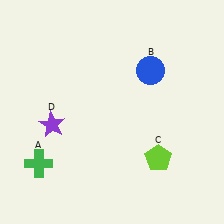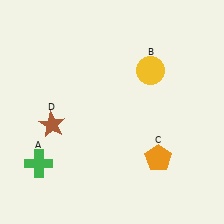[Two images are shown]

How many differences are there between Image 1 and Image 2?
There are 3 differences between the two images.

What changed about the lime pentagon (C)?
In Image 1, C is lime. In Image 2, it changed to orange.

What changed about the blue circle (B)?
In Image 1, B is blue. In Image 2, it changed to yellow.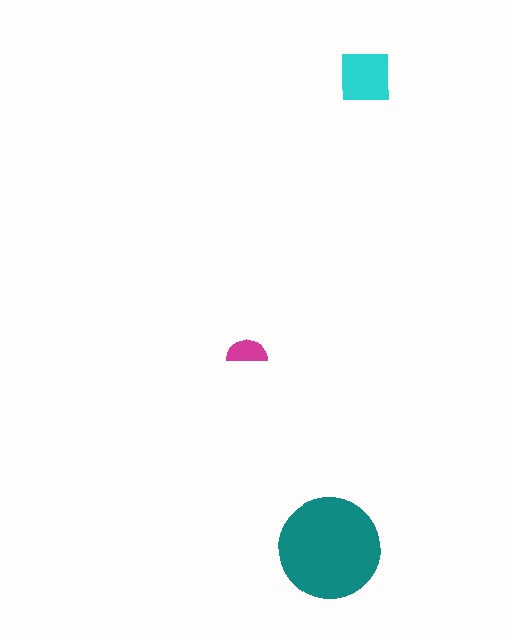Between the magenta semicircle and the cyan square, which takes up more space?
The cyan square.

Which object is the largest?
The teal circle.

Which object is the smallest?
The magenta semicircle.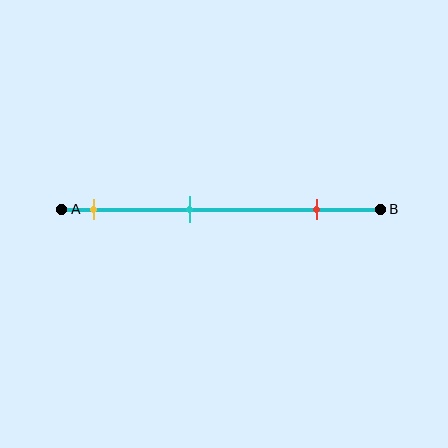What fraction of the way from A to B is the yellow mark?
The yellow mark is approximately 10% (0.1) of the way from A to B.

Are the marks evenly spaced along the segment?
Yes, the marks are approximately evenly spaced.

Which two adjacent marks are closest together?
The yellow and cyan marks are the closest adjacent pair.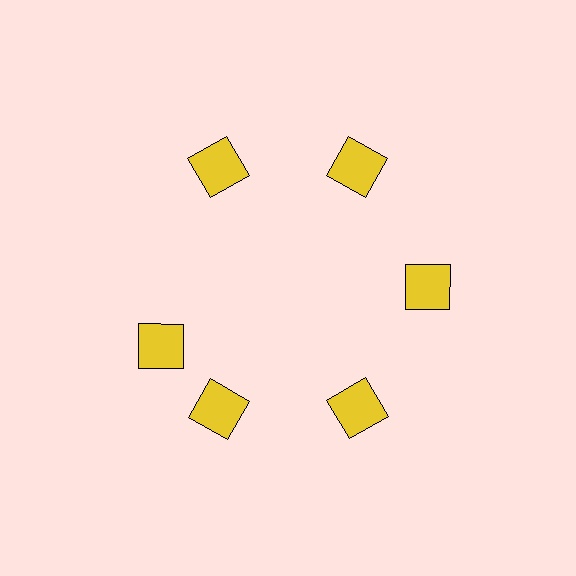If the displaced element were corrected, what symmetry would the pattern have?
It would have 6-fold rotational symmetry — the pattern would map onto itself every 60 degrees.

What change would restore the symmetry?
The symmetry would be restored by rotating it back into even spacing with its neighbors so that all 6 squares sit at equal angles and equal distance from the center.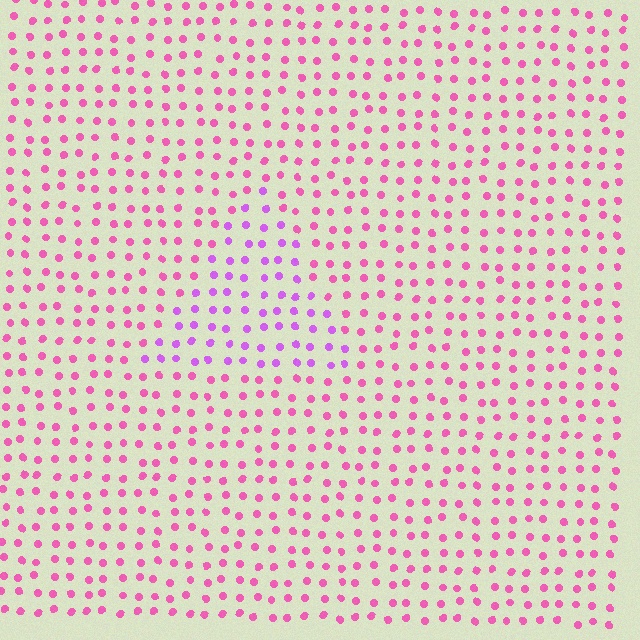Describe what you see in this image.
The image is filled with small pink elements in a uniform arrangement. A triangle-shaped region is visible where the elements are tinted to a slightly different hue, forming a subtle color boundary.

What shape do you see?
I see a triangle.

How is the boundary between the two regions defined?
The boundary is defined purely by a slight shift in hue (about 35 degrees). Spacing, size, and orientation are identical on both sides.